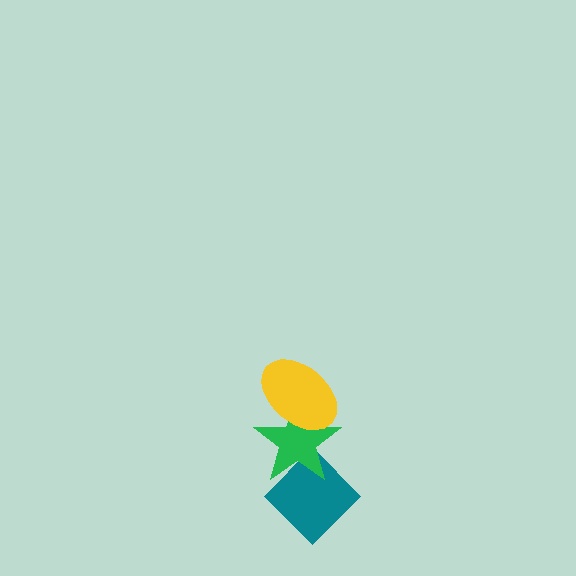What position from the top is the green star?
The green star is 2nd from the top.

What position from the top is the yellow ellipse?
The yellow ellipse is 1st from the top.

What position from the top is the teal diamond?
The teal diamond is 3rd from the top.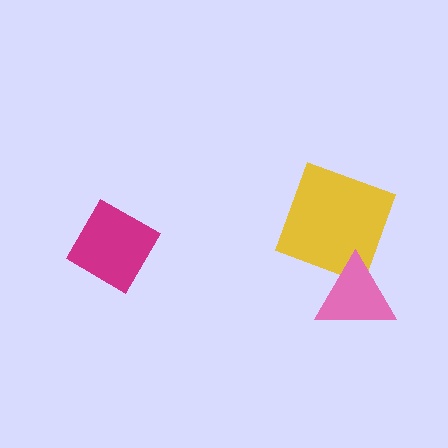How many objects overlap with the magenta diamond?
0 objects overlap with the magenta diamond.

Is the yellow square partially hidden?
Yes, it is partially covered by another shape.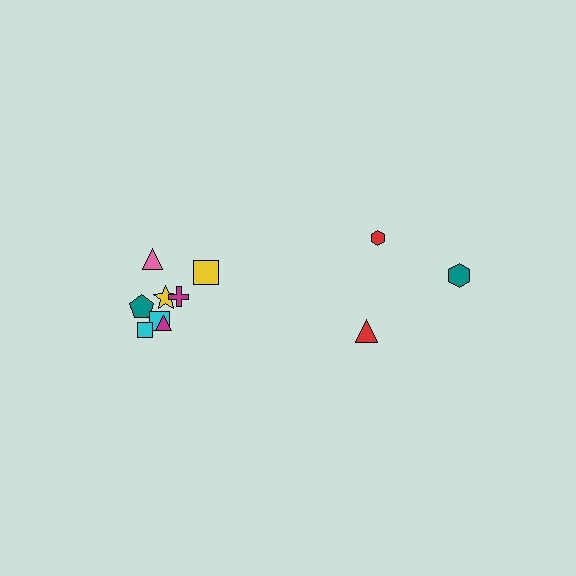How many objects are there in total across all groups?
There are 11 objects.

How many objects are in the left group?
There are 8 objects.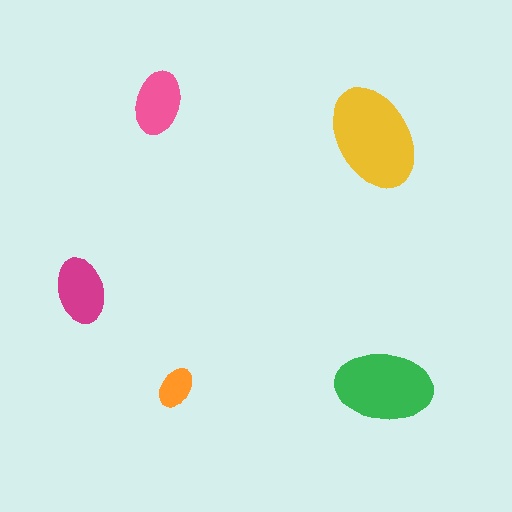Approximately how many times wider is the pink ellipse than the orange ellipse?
About 1.5 times wider.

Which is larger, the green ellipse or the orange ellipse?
The green one.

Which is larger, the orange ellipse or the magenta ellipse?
The magenta one.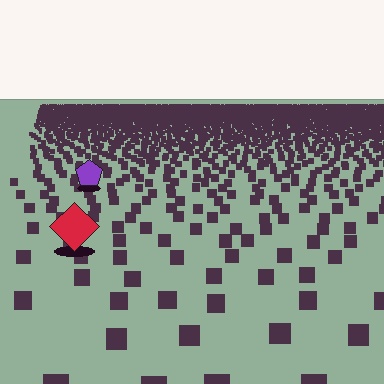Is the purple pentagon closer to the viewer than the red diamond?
No. The red diamond is closer — you can tell from the texture gradient: the ground texture is coarser near it.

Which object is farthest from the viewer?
The purple pentagon is farthest from the viewer. It appears smaller and the ground texture around it is denser.